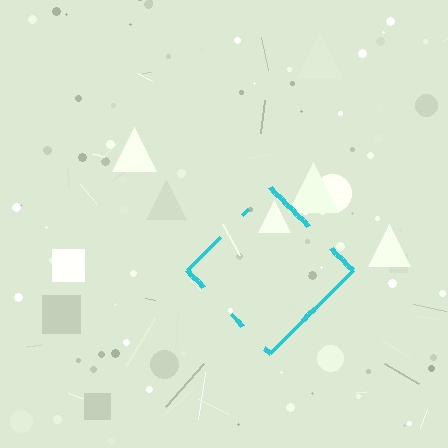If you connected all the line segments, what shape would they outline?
They would outline a diamond.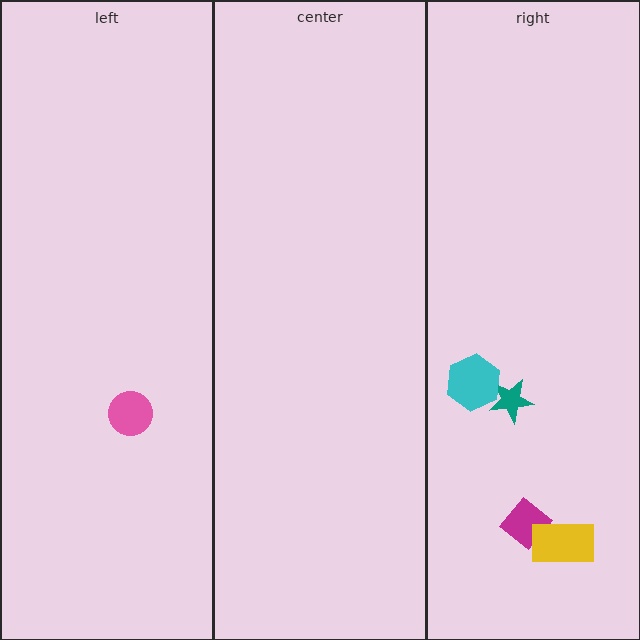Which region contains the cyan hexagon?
The right region.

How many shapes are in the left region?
1.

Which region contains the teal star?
The right region.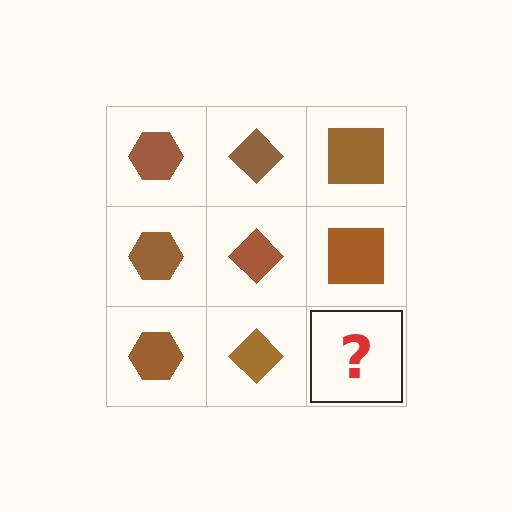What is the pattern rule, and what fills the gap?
The rule is that each column has a consistent shape. The gap should be filled with a brown square.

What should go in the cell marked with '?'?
The missing cell should contain a brown square.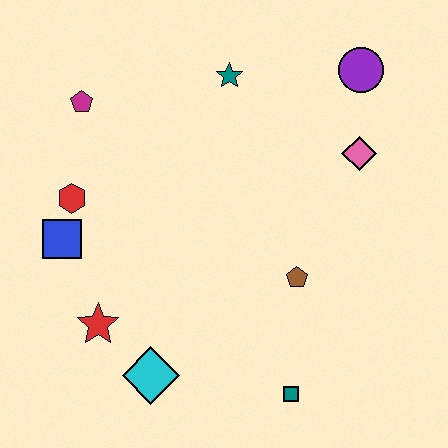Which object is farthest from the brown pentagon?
The magenta pentagon is farthest from the brown pentagon.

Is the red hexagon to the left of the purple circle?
Yes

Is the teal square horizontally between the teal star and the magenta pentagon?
No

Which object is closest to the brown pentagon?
The teal square is closest to the brown pentagon.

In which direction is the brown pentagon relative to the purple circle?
The brown pentagon is below the purple circle.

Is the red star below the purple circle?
Yes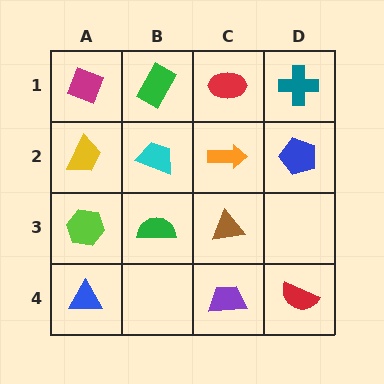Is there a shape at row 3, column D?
No, that cell is empty.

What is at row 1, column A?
A magenta diamond.